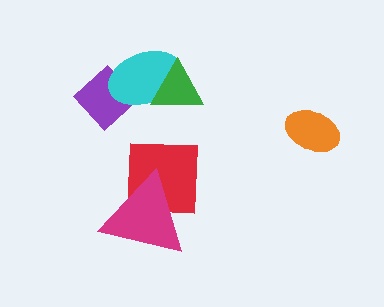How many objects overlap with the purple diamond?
1 object overlaps with the purple diamond.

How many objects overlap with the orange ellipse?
0 objects overlap with the orange ellipse.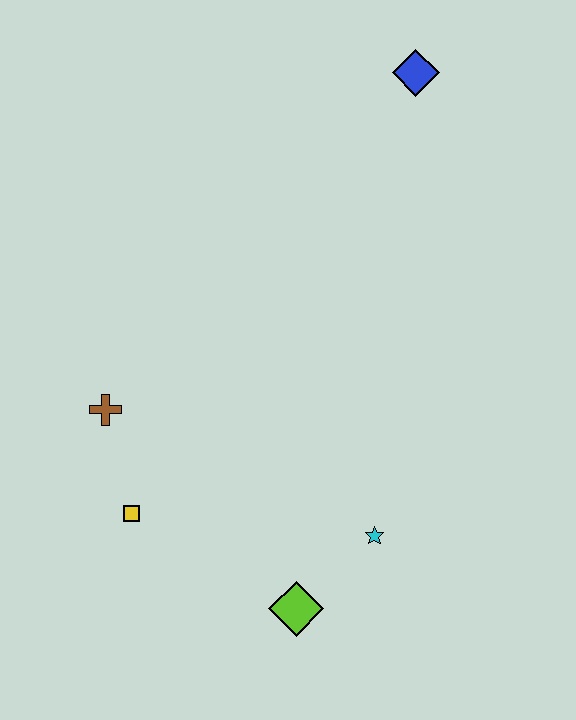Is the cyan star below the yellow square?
Yes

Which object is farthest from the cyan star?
The blue diamond is farthest from the cyan star.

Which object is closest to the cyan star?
The lime diamond is closest to the cyan star.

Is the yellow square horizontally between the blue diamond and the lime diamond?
No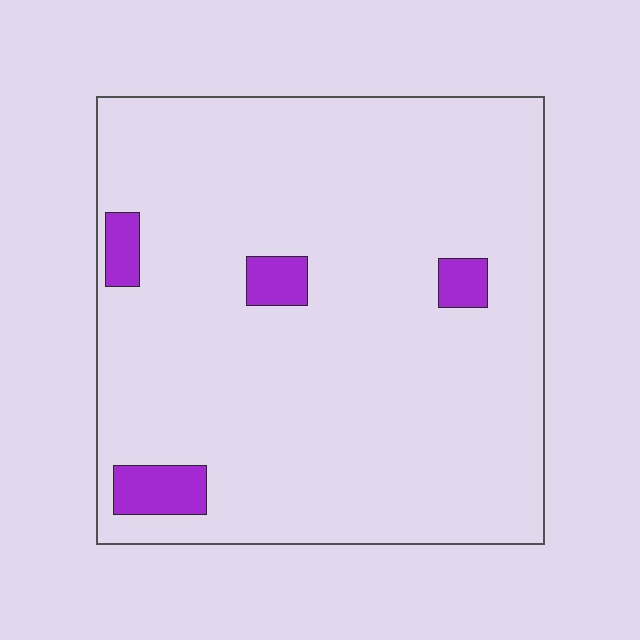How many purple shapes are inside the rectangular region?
4.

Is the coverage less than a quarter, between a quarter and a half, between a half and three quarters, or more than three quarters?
Less than a quarter.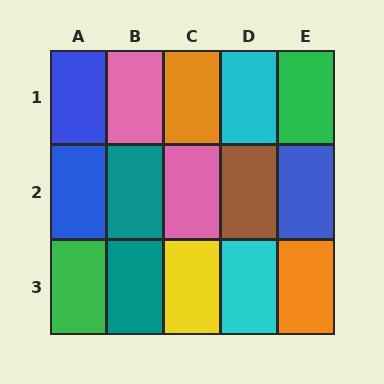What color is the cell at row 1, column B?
Pink.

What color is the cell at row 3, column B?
Teal.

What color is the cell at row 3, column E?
Orange.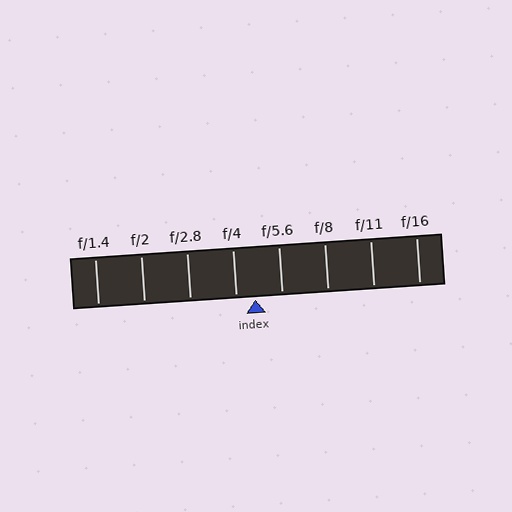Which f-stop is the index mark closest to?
The index mark is closest to f/4.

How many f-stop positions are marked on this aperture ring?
There are 8 f-stop positions marked.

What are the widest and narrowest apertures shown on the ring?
The widest aperture shown is f/1.4 and the narrowest is f/16.